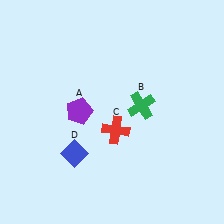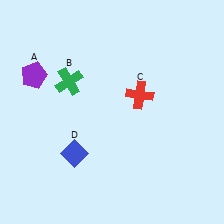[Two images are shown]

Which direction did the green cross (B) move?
The green cross (B) moved left.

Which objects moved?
The objects that moved are: the purple pentagon (A), the green cross (B), the red cross (C).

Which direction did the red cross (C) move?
The red cross (C) moved up.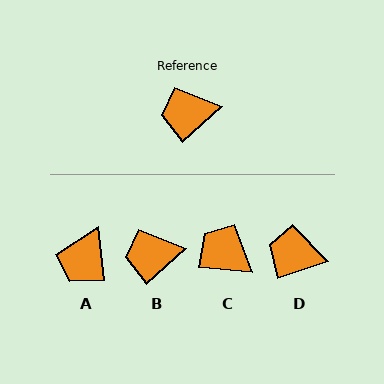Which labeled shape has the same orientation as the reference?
B.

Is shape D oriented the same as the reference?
No, it is off by about 24 degrees.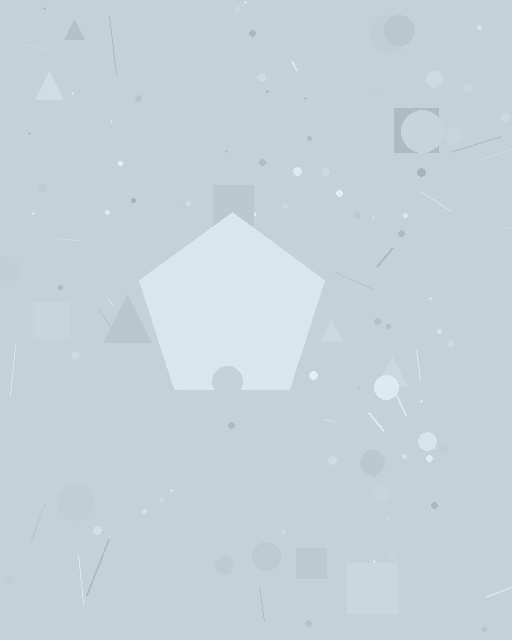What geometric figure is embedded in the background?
A pentagon is embedded in the background.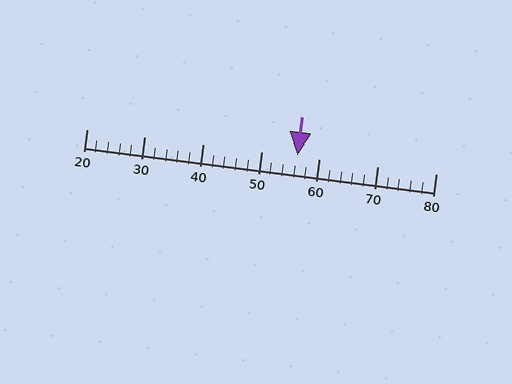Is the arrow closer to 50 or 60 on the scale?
The arrow is closer to 60.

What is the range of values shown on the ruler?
The ruler shows values from 20 to 80.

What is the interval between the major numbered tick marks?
The major tick marks are spaced 10 units apart.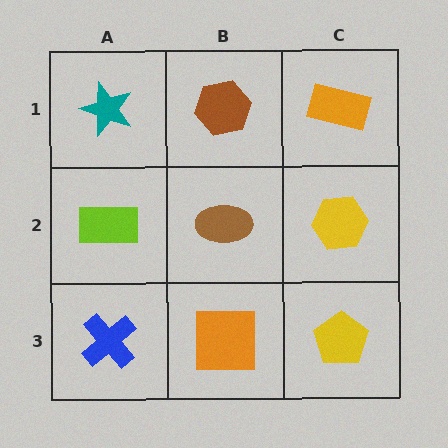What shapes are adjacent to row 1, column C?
A yellow hexagon (row 2, column C), a brown hexagon (row 1, column B).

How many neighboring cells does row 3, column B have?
3.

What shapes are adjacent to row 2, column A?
A teal star (row 1, column A), a blue cross (row 3, column A), a brown ellipse (row 2, column B).